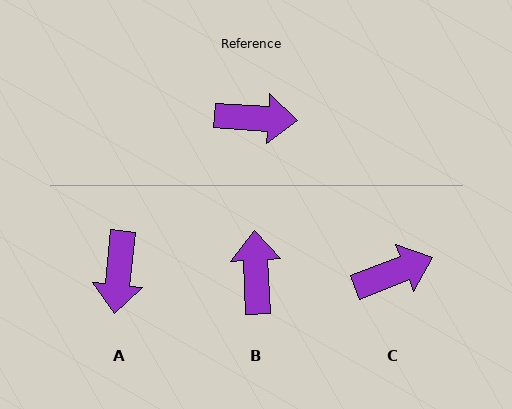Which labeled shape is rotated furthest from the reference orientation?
B, about 96 degrees away.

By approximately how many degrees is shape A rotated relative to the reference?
Approximately 92 degrees clockwise.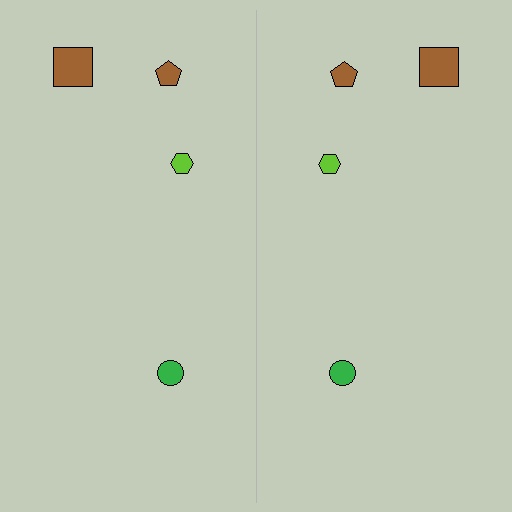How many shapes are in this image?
There are 8 shapes in this image.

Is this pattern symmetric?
Yes, this pattern has bilateral (reflection) symmetry.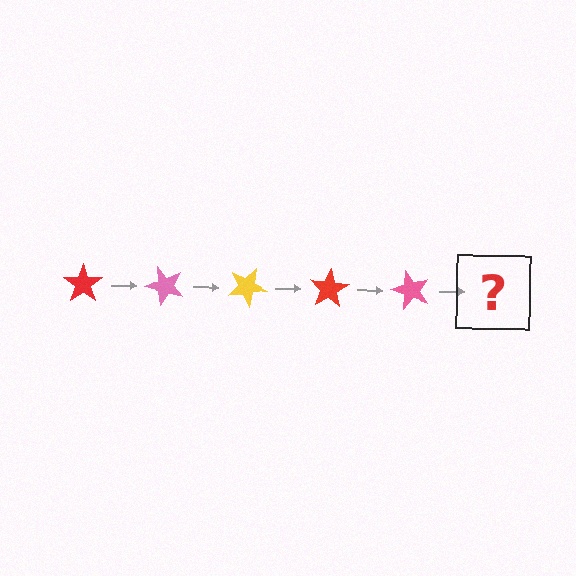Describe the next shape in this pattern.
It should be a yellow star, rotated 250 degrees from the start.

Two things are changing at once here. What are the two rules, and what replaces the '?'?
The two rules are that it rotates 50 degrees each step and the color cycles through red, pink, and yellow. The '?' should be a yellow star, rotated 250 degrees from the start.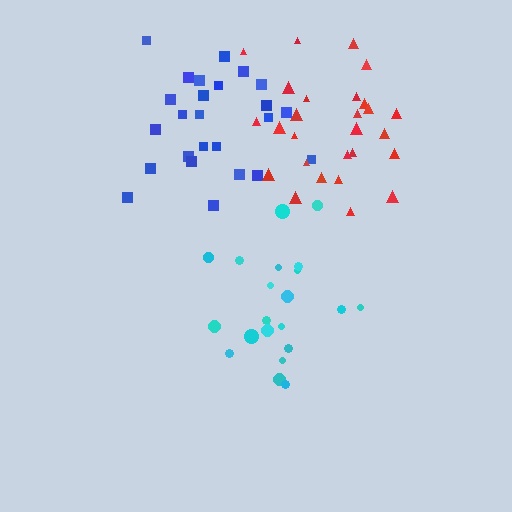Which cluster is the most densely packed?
Cyan.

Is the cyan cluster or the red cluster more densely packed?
Cyan.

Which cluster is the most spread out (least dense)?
Blue.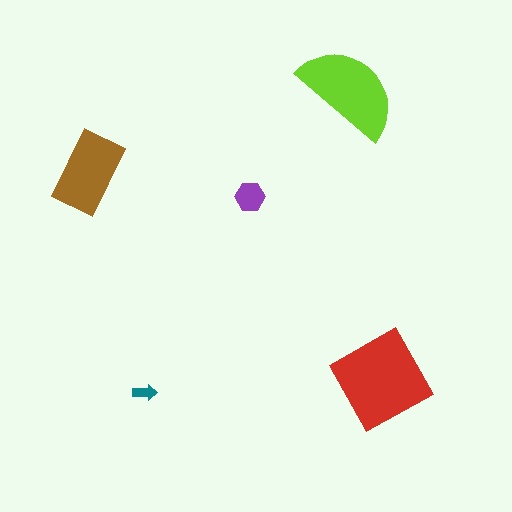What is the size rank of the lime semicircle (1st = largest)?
2nd.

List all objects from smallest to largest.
The teal arrow, the purple hexagon, the brown rectangle, the lime semicircle, the red diamond.